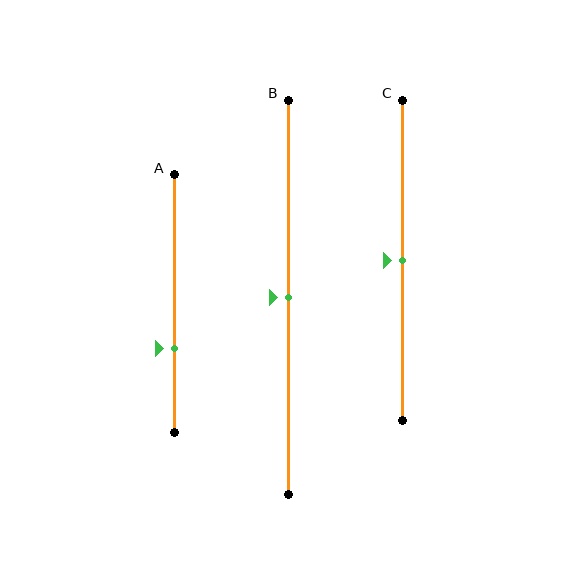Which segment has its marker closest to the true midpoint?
Segment B has its marker closest to the true midpoint.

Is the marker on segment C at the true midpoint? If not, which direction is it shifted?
Yes, the marker on segment C is at the true midpoint.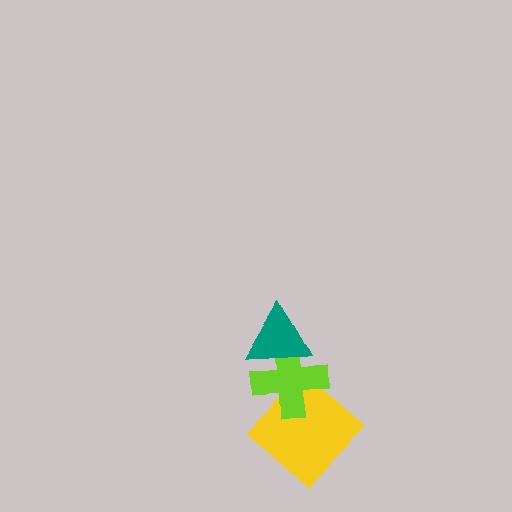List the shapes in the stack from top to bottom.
From top to bottom: the teal triangle, the lime cross, the yellow diamond.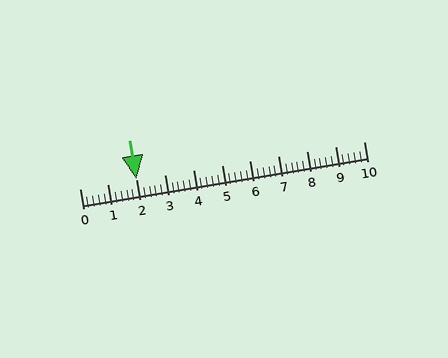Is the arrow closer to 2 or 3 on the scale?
The arrow is closer to 2.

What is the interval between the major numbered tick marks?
The major tick marks are spaced 1 units apart.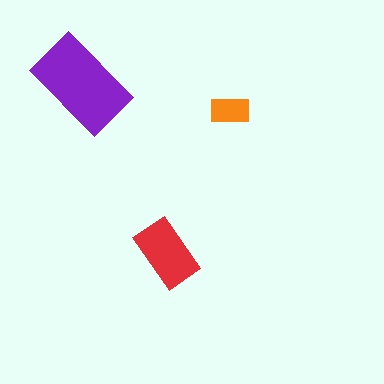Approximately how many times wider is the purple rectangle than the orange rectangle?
About 2.5 times wider.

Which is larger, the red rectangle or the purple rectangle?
The purple one.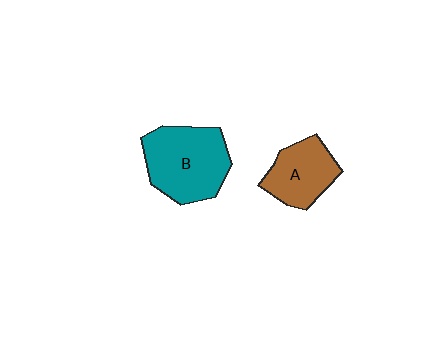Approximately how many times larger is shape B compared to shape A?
Approximately 1.5 times.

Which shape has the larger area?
Shape B (teal).